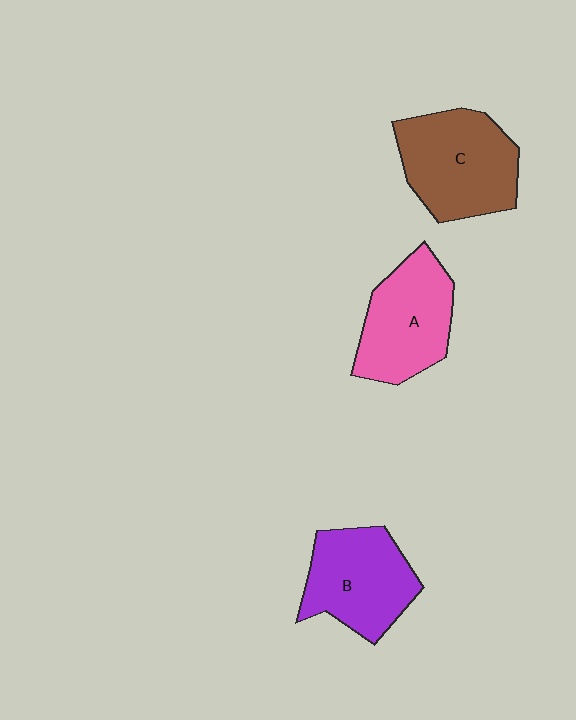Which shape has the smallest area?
Shape A (pink).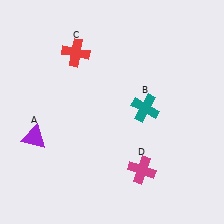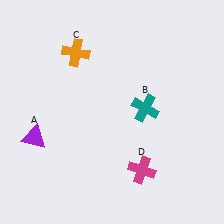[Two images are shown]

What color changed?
The cross (C) changed from red in Image 1 to orange in Image 2.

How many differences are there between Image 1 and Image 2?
There is 1 difference between the two images.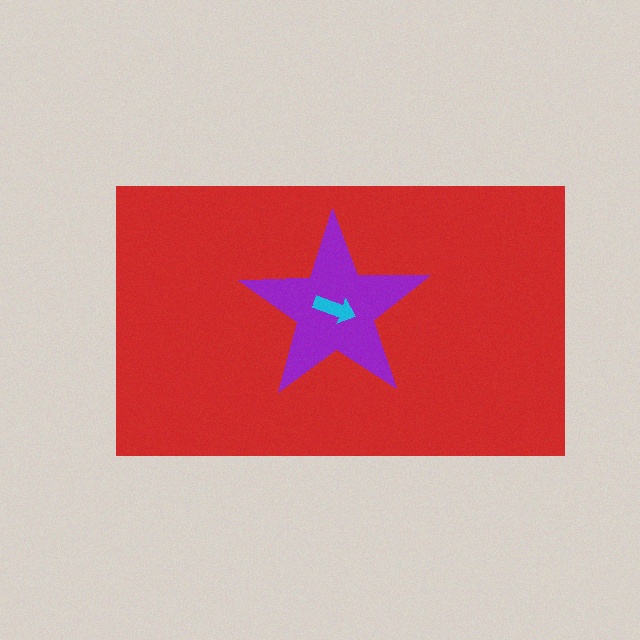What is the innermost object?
The cyan arrow.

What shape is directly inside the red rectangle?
The purple star.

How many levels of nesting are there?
3.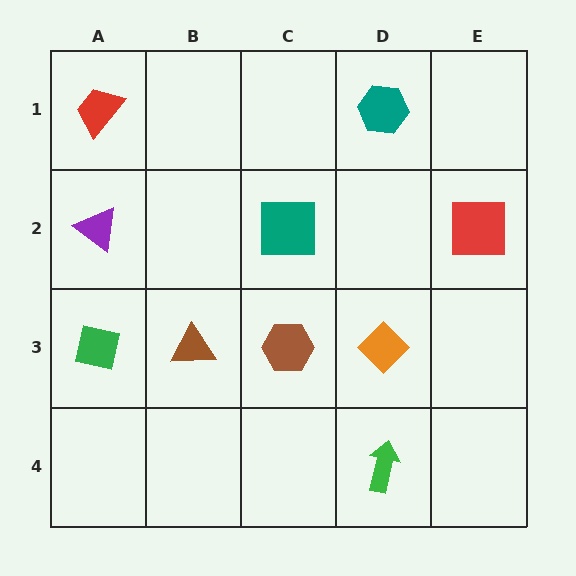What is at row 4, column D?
A green arrow.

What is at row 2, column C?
A teal square.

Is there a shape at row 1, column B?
No, that cell is empty.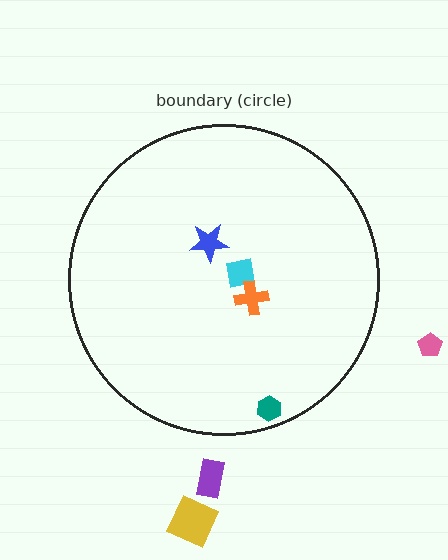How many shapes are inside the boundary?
4 inside, 3 outside.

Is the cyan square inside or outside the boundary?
Inside.